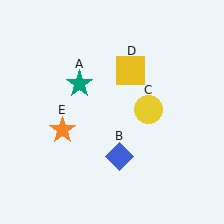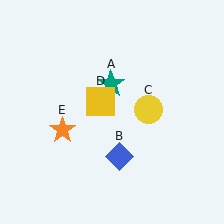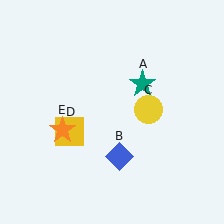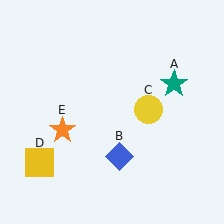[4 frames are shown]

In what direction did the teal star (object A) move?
The teal star (object A) moved right.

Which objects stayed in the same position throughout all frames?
Blue diamond (object B) and yellow circle (object C) and orange star (object E) remained stationary.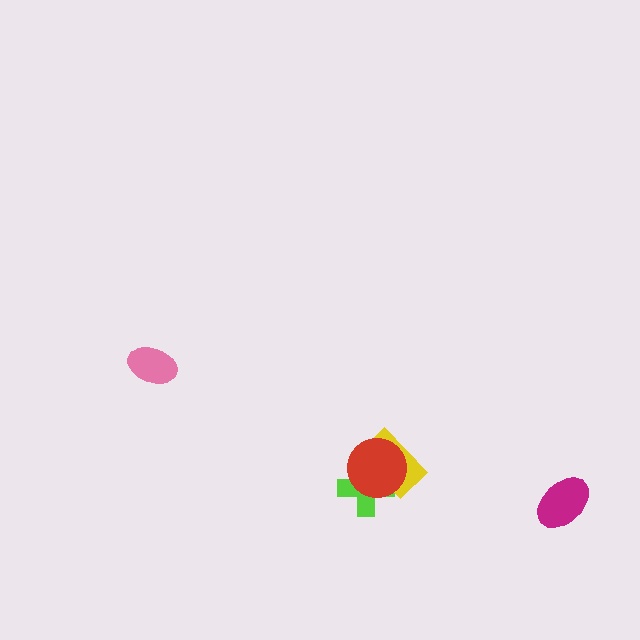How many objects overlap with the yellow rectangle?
2 objects overlap with the yellow rectangle.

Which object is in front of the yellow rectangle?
The red circle is in front of the yellow rectangle.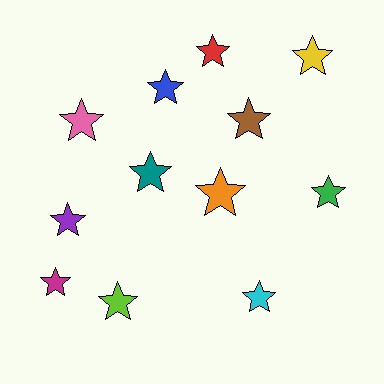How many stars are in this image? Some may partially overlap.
There are 12 stars.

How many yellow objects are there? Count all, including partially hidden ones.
There is 1 yellow object.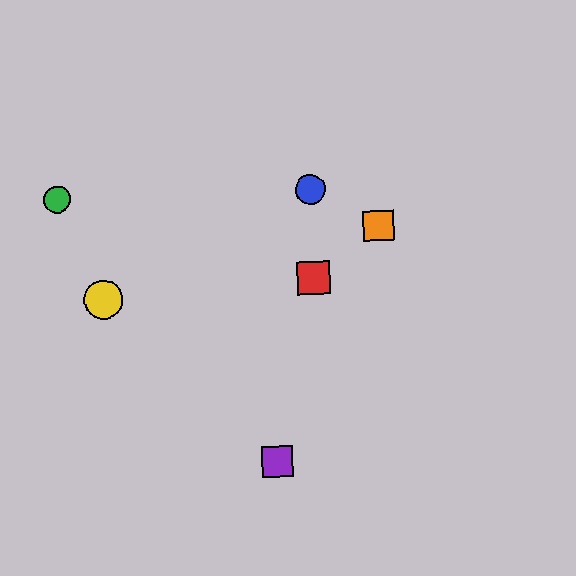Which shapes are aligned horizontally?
The blue circle, the green circle are aligned horizontally.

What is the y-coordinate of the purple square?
The purple square is at y≈462.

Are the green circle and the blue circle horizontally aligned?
Yes, both are at y≈200.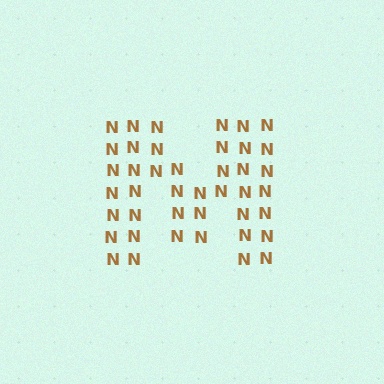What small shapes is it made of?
It is made of small letter N's.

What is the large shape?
The large shape is the letter M.